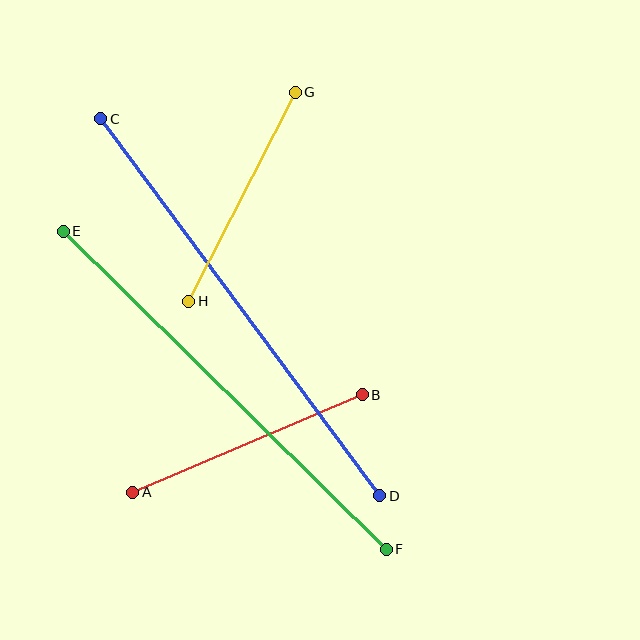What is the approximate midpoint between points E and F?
The midpoint is at approximately (225, 390) pixels.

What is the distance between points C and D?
The distance is approximately 469 pixels.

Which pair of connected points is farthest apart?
Points C and D are farthest apart.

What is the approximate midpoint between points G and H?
The midpoint is at approximately (242, 197) pixels.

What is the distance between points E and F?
The distance is approximately 454 pixels.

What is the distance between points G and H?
The distance is approximately 235 pixels.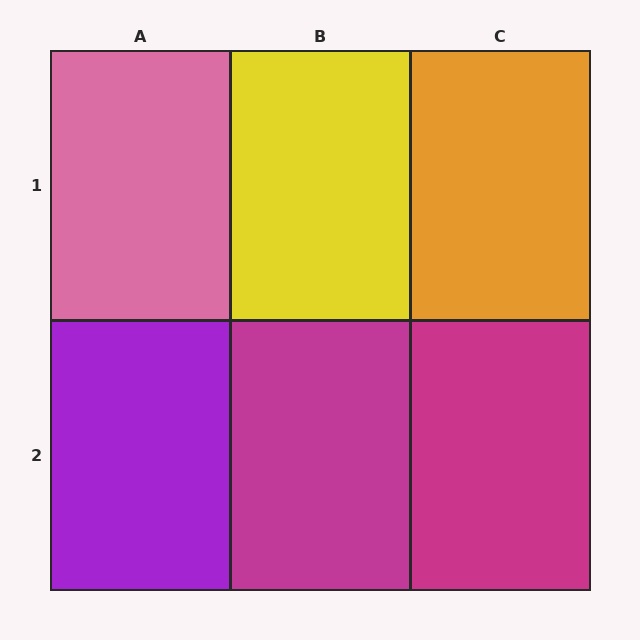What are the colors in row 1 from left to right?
Pink, yellow, orange.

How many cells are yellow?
1 cell is yellow.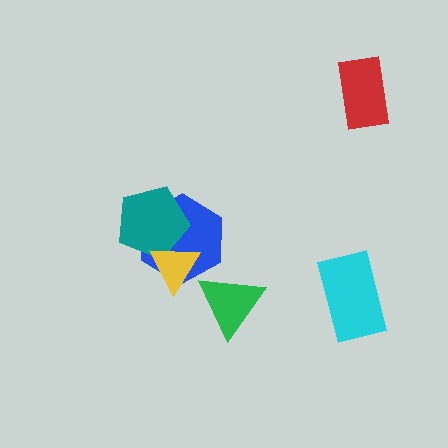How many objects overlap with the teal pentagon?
2 objects overlap with the teal pentagon.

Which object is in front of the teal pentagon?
The yellow triangle is in front of the teal pentagon.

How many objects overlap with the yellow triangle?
2 objects overlap with the yellow triangle.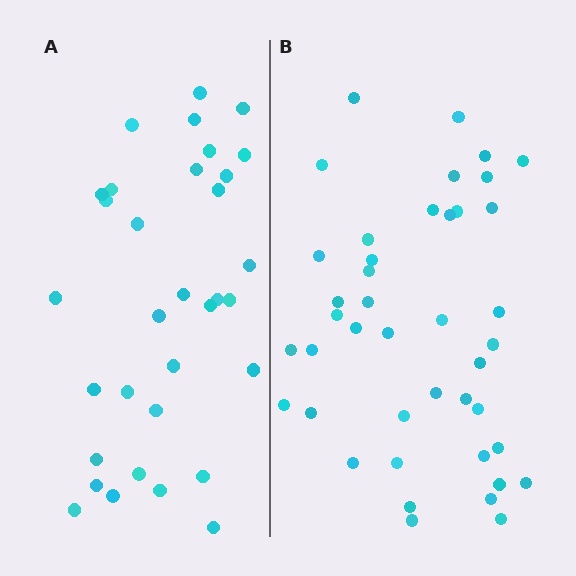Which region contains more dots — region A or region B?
Region B (the right region) has more dots.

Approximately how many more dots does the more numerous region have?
Region B has roughly 8 or so more dots than region A.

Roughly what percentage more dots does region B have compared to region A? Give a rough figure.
About 25% more.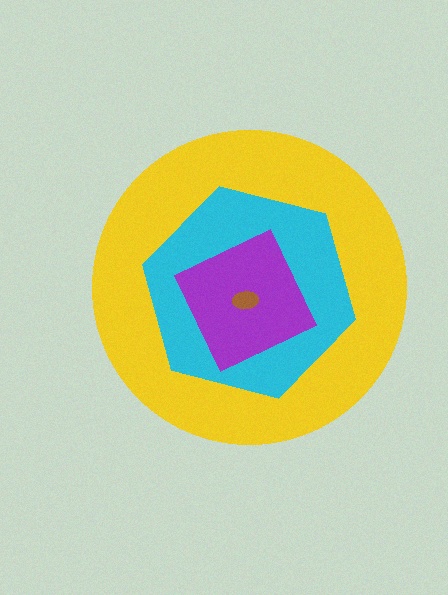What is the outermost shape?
The yellow circle.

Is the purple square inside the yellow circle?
Yes.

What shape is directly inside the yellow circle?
The cyan hexagon.